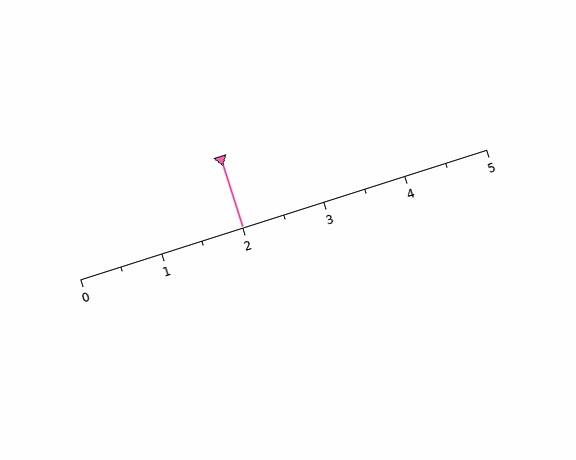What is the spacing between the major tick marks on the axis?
The major ticks are spaced 1 apart.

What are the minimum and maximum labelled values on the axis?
The axis runs from 0 to 5.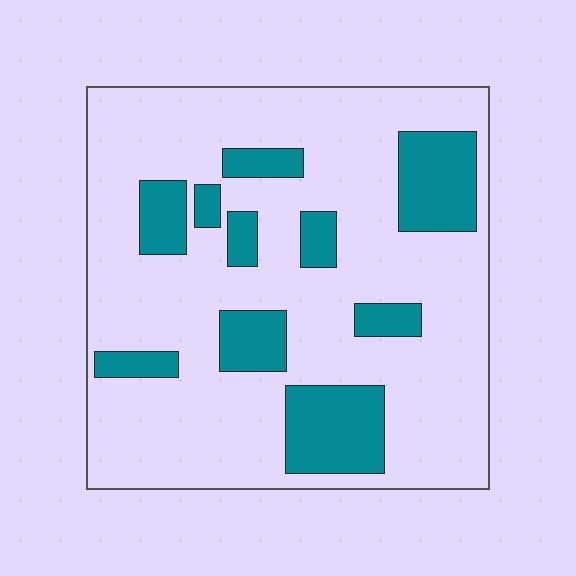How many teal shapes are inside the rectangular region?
10.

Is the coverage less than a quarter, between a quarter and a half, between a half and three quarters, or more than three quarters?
Less than a quarter.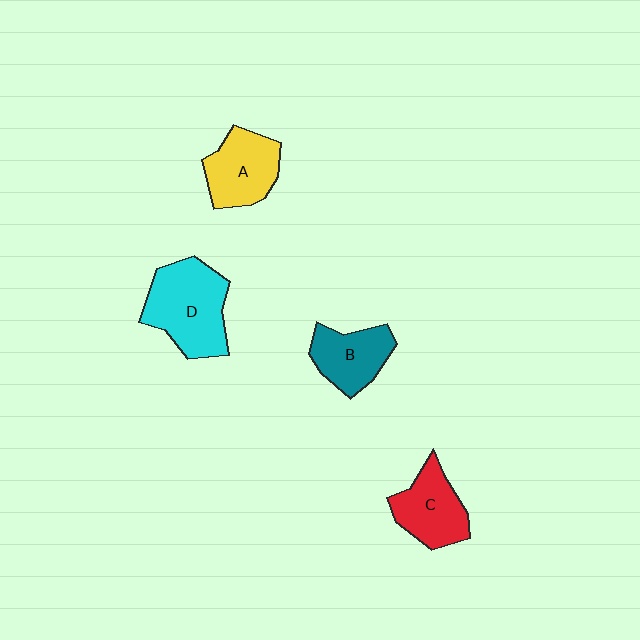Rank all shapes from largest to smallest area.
From largest to smallest: D (cyan), A (yellow), C (red), B (teal).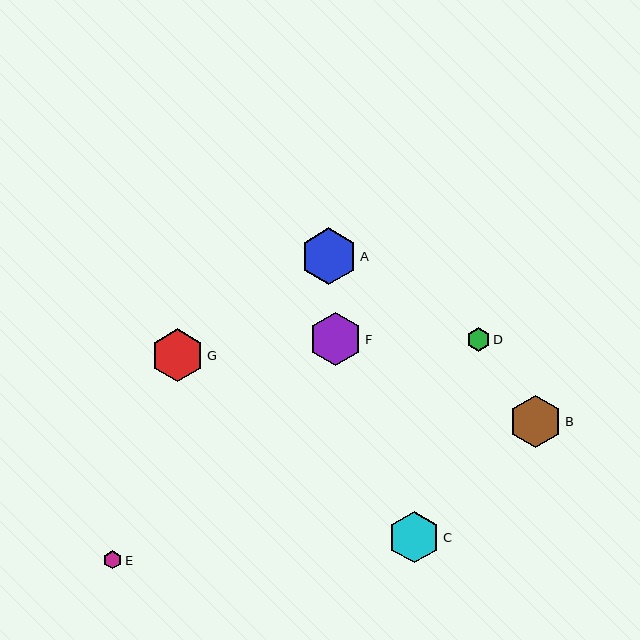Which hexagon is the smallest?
Hexagon E is the smallest with a size of approximately 18 pixels.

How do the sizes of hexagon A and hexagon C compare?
Hexagon A and hexagon C are approximately the same size.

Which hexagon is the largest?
Hexagon A is the largest with a size of approximately 57 pixels.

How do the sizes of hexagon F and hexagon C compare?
Hexagon F and hexagon C are approximately the same size.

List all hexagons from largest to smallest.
From largest to smallest: A, F, G, B, C, D, E.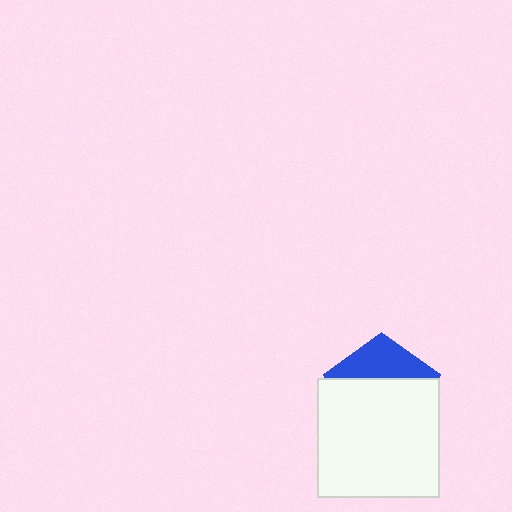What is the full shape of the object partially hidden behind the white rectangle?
The partially hidden object is a blue pentagon.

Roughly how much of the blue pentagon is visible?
A small part of it is visible (roughly 31%).